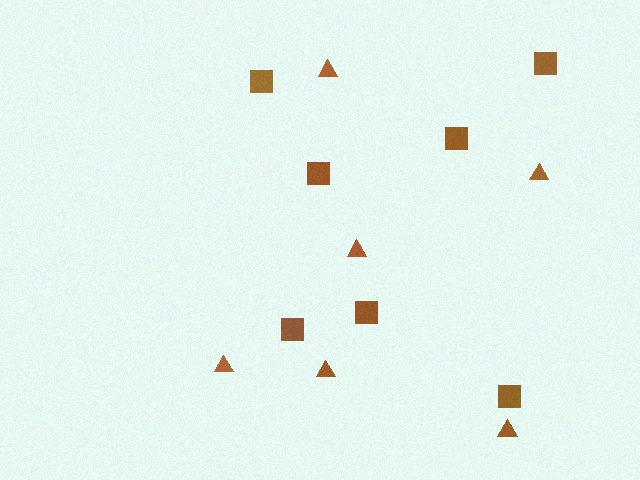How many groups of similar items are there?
There are 2 groups: one group of triangles (6) and one group of squares (7).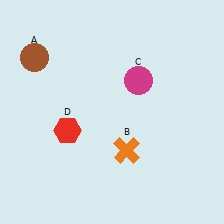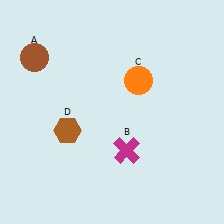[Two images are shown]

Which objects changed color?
B changed from orange to magenta. C changed from magenta to orange. D changed from red to brown.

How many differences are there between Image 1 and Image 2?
There are 3 differences between the two images.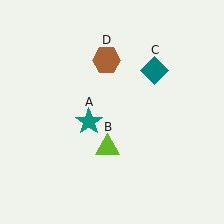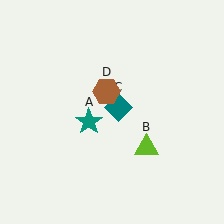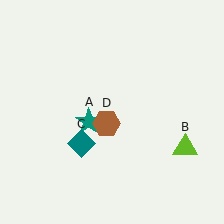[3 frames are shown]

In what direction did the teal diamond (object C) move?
The teal diamond (object C) moved down and to the left.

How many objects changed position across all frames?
3 objects changed position: lime triangle (object B), teal diamond (object C), brown hexagon (object D).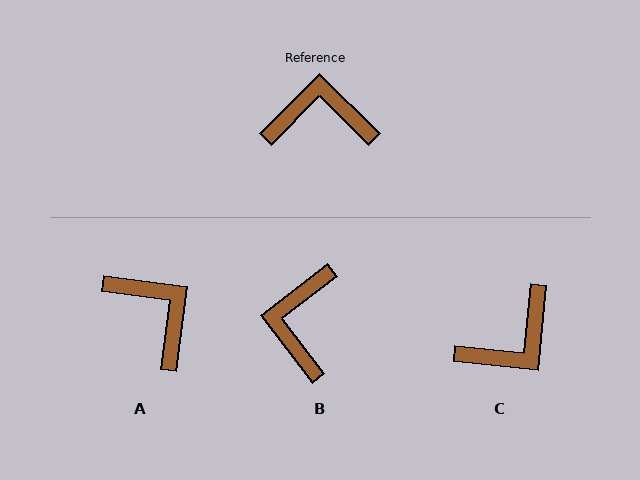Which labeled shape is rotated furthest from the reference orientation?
C, about 141 degrees away.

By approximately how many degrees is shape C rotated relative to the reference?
Approximately 141 degrees clockwise.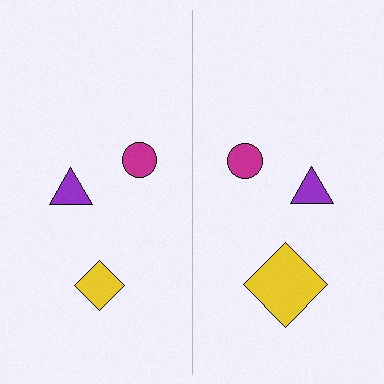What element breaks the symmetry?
The yellow diamond on the right side has a different size than its mirror counterpart.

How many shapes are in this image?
There are 6 shapes in this image.